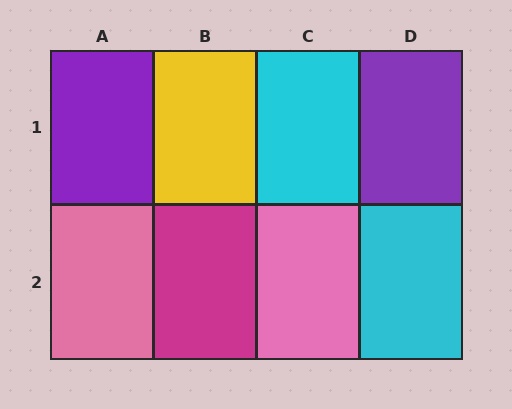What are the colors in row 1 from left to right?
Purple, yellow, cyan, purple.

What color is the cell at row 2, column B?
Magenta.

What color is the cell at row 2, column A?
Pink.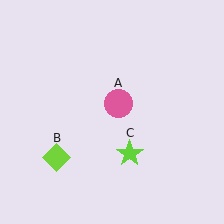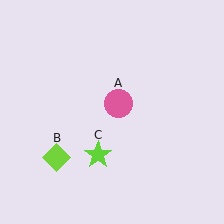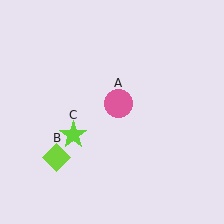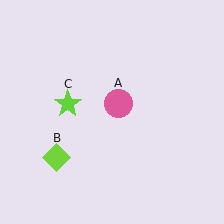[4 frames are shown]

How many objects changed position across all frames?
1 object changed position: lime star (object C).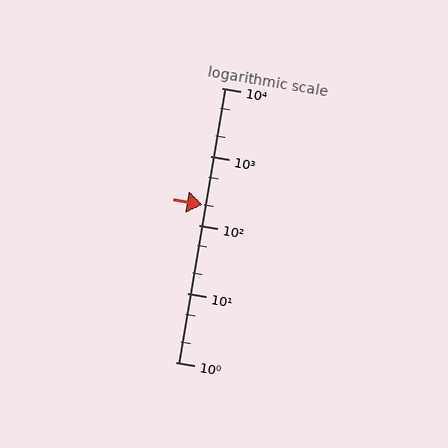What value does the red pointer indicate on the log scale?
The pointer indicates approximately 200.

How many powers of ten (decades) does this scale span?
The scale spans 4 decades, from 1 to 10000.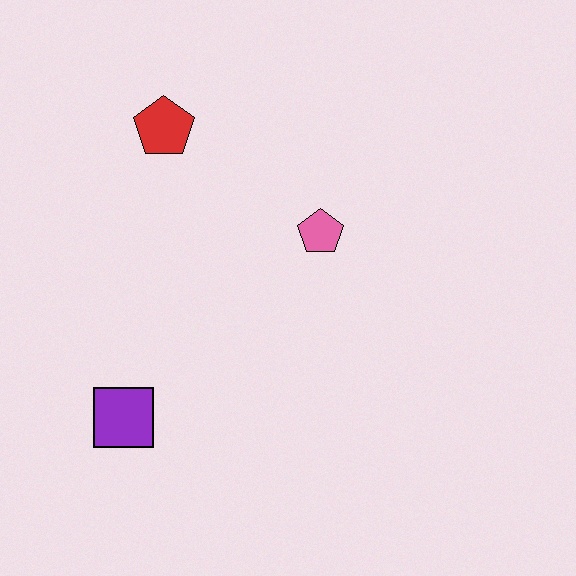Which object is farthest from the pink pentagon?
The purple square is farthest from the pink pentagon.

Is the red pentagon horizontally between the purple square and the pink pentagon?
Yes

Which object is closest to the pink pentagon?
The red pentagon is closest to the pink pentagon.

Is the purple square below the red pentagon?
Yes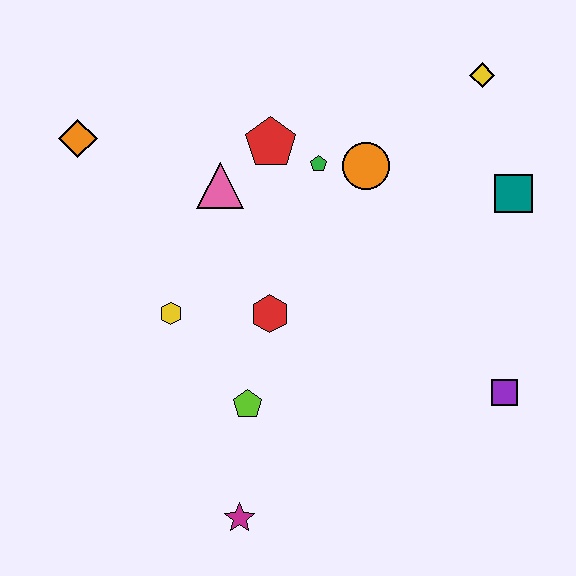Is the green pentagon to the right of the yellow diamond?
No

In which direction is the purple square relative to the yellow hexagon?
The purple square is to the right of the yellow hexagon.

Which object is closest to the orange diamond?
The pink triangle is closest to the orange diamond.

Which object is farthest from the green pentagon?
The magenta star is farthest from the green pentagon.